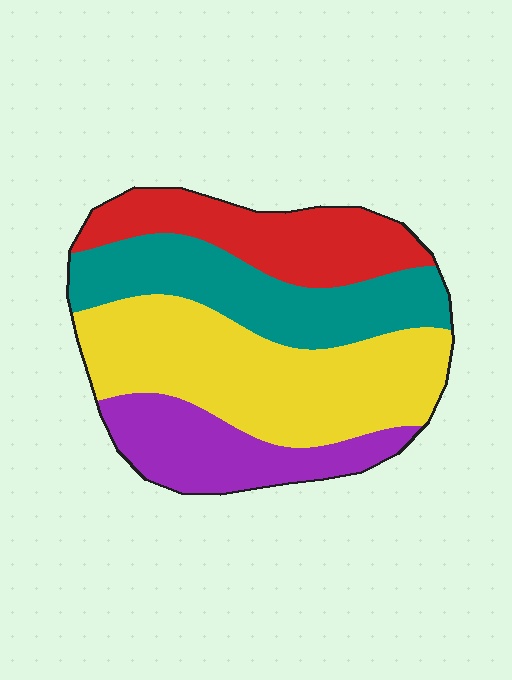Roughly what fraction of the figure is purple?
Purple covers around 20% of the figure.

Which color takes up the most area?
Yellow, at roughly 35%.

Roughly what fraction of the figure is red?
Red takes up less than a quarter of the figure.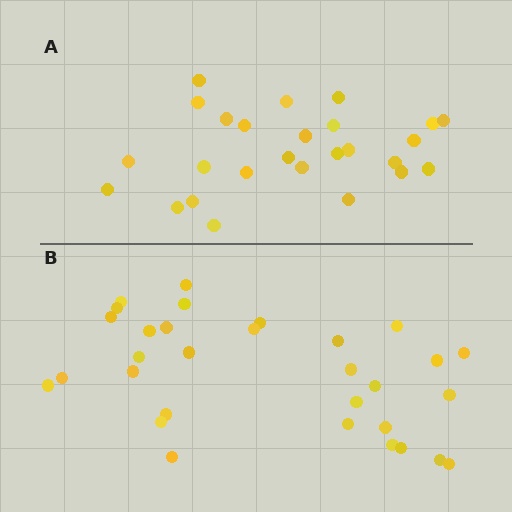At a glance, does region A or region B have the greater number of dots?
Region B (the bottom region) has more dots.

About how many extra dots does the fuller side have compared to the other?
Region B has about 5 more dots than region A.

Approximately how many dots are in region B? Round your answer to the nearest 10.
About 30 dots. (The exact count is 31, which rounds to 30.)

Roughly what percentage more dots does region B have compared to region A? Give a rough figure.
About 20% more.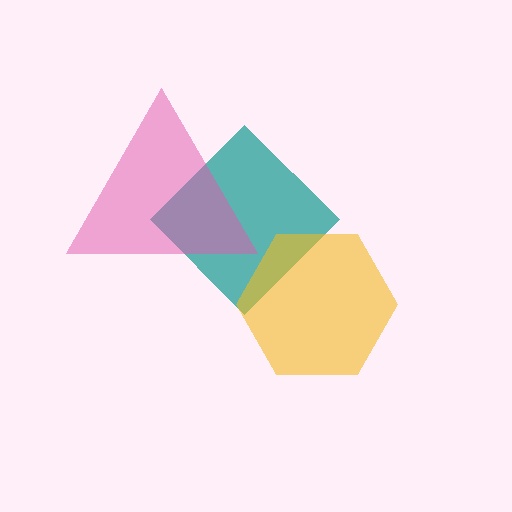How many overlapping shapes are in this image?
There are 3 overlapping shapes in the image.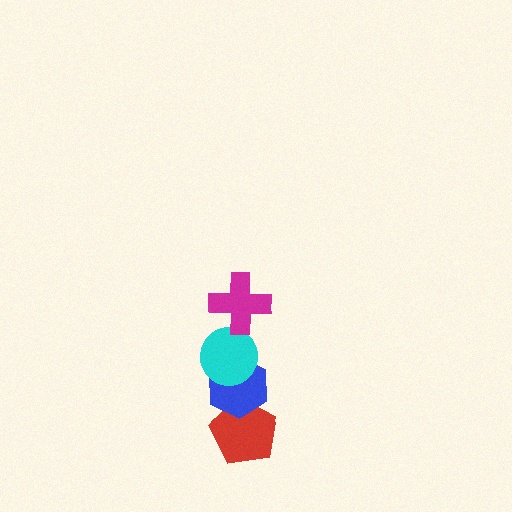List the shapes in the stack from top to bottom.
From top to bottom: the magenta cross, the cyan circle, the blue hexagon, the red pentagon.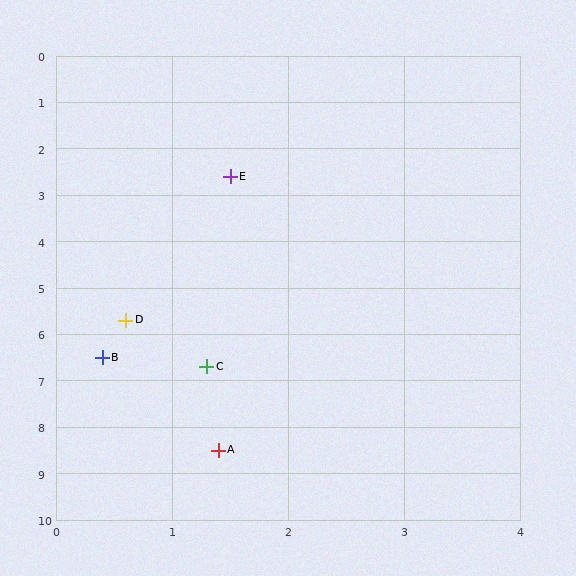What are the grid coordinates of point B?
Point B is at approximately (0.4, 6.5).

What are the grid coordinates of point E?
Point E is at approximately (1.5, 2.6).